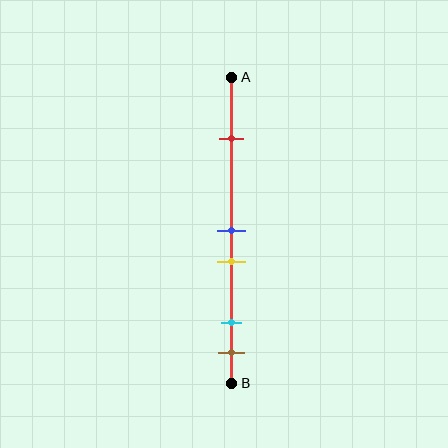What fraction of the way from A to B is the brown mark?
The brown mark is approximately 90% (0.9) of the way from A to B.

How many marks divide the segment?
There are 5 marks dividing the segment.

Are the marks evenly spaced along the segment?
No, the marks are not evenly spaced.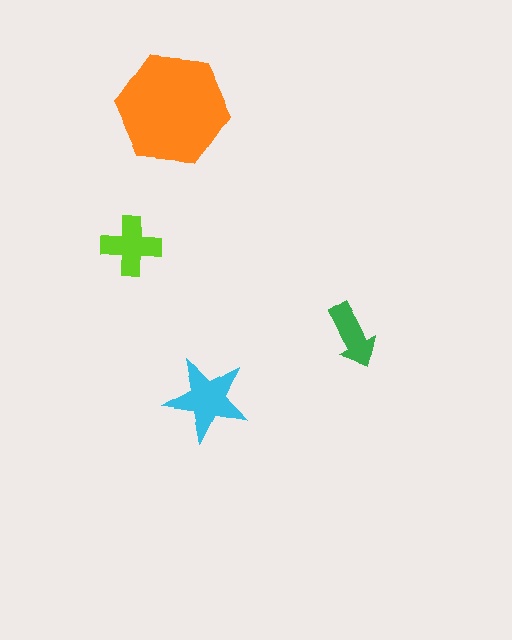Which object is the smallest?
The green arrow.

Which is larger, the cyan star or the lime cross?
The cyan star.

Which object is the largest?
The orange hexagon.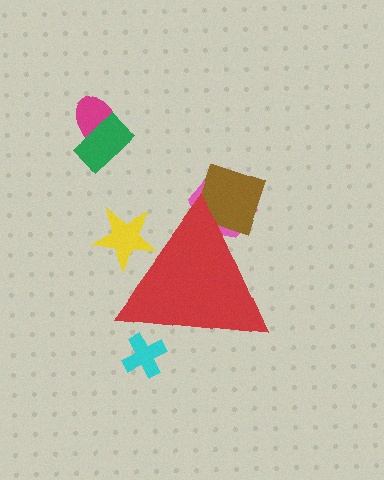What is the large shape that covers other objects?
A red triangle.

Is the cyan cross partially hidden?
Yes, the cyan cross is partially hidden behind the red triangle.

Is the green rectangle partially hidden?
No, the green rectangle is fully visible.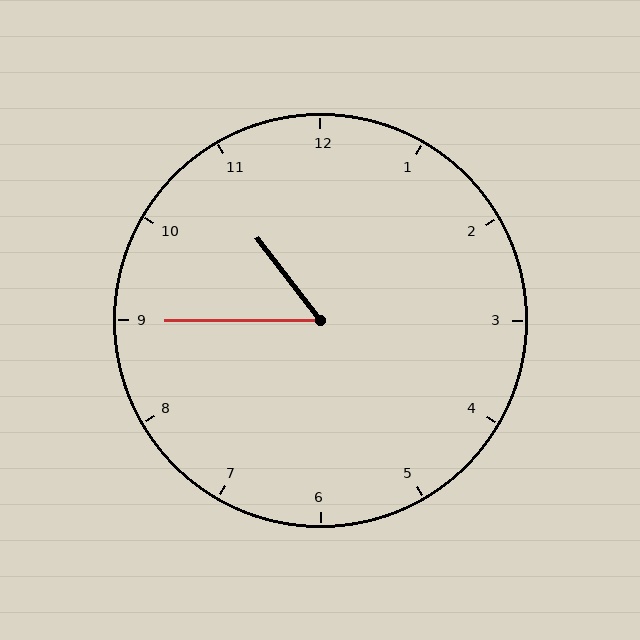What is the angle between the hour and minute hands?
Approximately 52 degrees.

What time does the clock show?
10:45.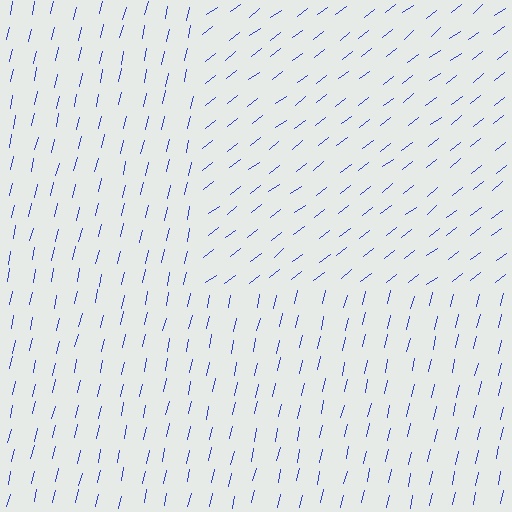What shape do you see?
I see a rectangle.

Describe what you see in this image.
The image is filled with small blue line segments. A rectangle region in the image has lines oriented differently from the surrounding lines, creating a visible texture boundary.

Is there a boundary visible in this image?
Yes, there is a texture boundary formed by a change in line orientation.